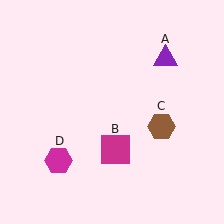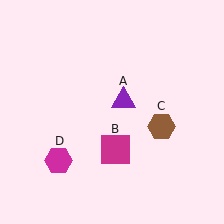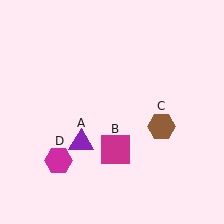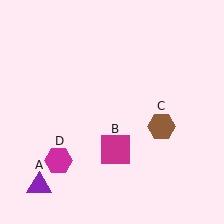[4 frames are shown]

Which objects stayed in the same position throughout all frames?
Magenta square (object B) and brown hexagon (object C) and magenta hexagon (object D) remained stationary.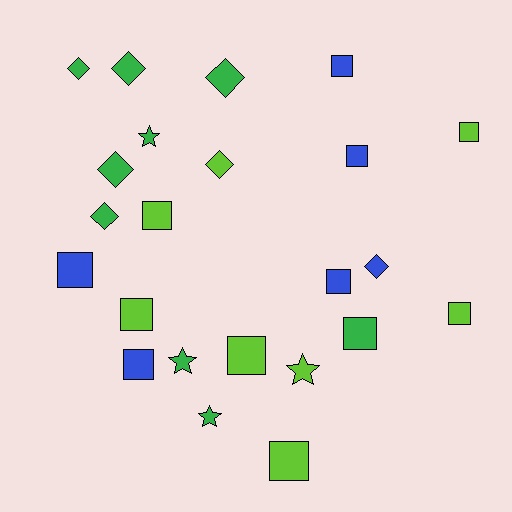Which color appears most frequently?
Green, with 9 objects.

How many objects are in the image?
There are 23 objects.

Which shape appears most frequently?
Square, with 12 objects.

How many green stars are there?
There are 3 green stars.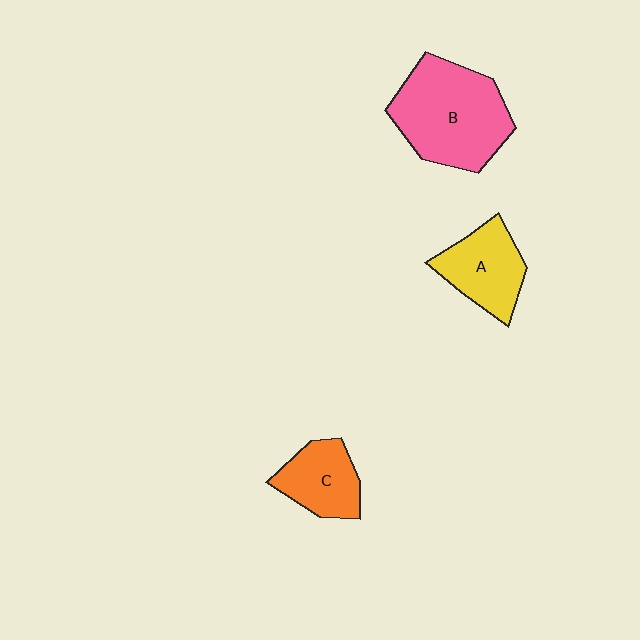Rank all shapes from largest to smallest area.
From largest to smallest: B (pink), A (yellow), C (orange).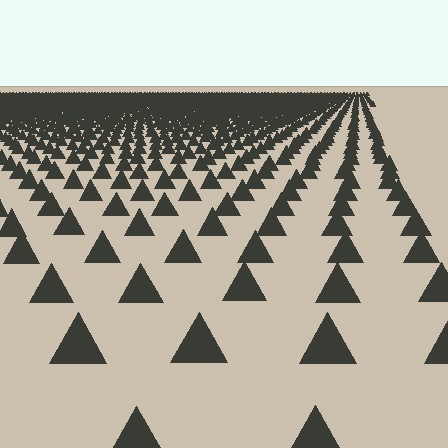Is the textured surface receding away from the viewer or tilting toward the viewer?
The surface is receding away from the viewer. Texture elements get smaller and denser toward the top.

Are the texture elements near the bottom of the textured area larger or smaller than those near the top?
Larger. Near the bottom, elements are closer to the viewer and appear at a bigger on-screen size.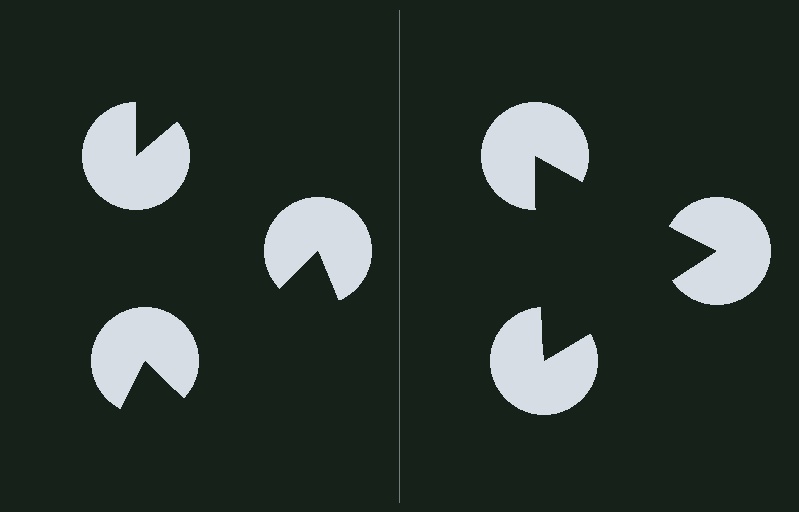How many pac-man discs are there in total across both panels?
6 — 3 on each side.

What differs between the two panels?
The pac-man discs are positioned identically on both sides; only the wedge orientations differ. On the right they align to a triangle; on the left they are misaligned.